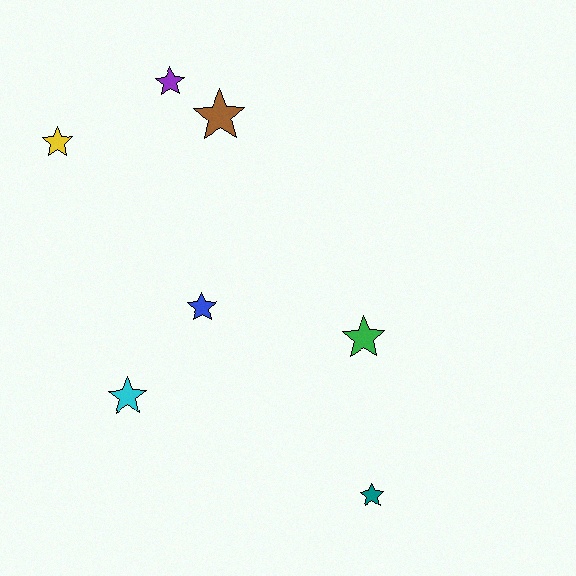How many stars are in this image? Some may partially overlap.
There are 7 stars.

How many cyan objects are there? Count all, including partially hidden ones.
There is 1 cyan object.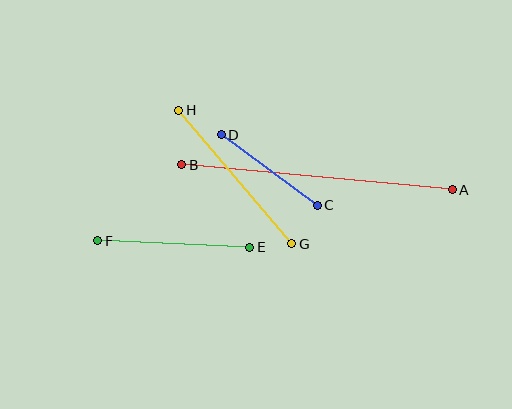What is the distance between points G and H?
The distance is approximately 175 pixels.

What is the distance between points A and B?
The distance is approximately 272 pixels.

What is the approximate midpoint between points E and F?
The midpoint is at approximately (174, 244) pixels.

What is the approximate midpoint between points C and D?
The midpoint is at approximately (269, 170) pixels.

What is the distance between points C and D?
The distance is approximately 119 pixels.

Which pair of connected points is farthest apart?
Points A and B are farthest apart.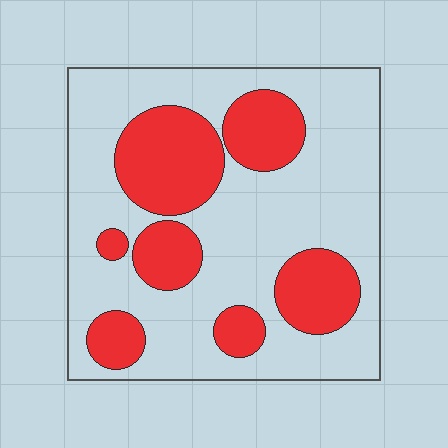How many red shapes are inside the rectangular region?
7.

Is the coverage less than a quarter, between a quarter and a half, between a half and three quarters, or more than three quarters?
Between a quarter and a half.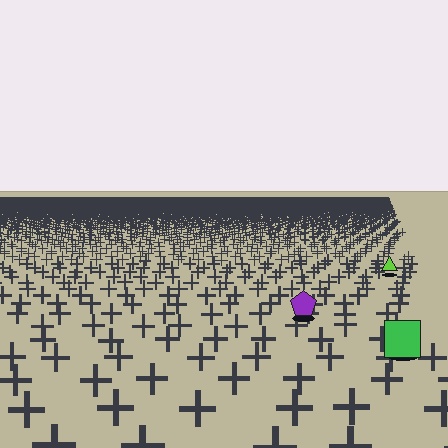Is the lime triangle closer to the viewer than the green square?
No. The green square is closer — you can tell from the texture gradient: the ground texture is coarser near it.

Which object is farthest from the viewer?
The lime triangle is farthest from the viewer. It appears smaller and the ground texture around it is denser.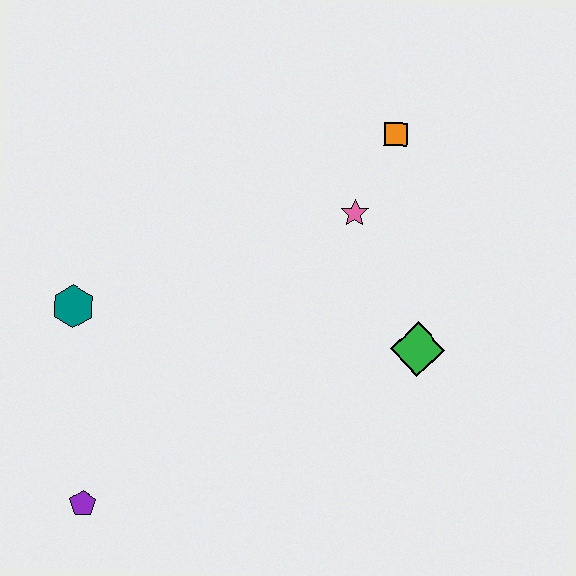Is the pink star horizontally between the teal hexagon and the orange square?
Yes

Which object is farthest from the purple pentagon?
The orange square is farthest from the purple pentagon.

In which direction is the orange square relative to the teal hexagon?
The orange square is to the right of the teal hexagon.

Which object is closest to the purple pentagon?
The teal hexagon is closest to the purple pentagon.